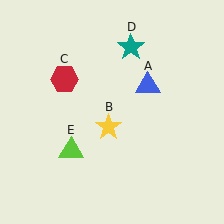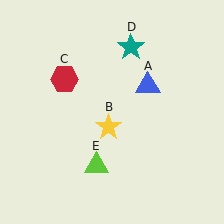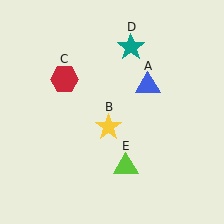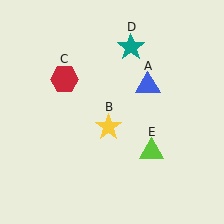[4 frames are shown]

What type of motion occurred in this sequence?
The lime triangle (object E) rotated counterclockwise around the center of the scene.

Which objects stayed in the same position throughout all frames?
Blue triangle (object A) and yellow star (object B) and red hexagon (object C) and teal star (object D) remained stationary.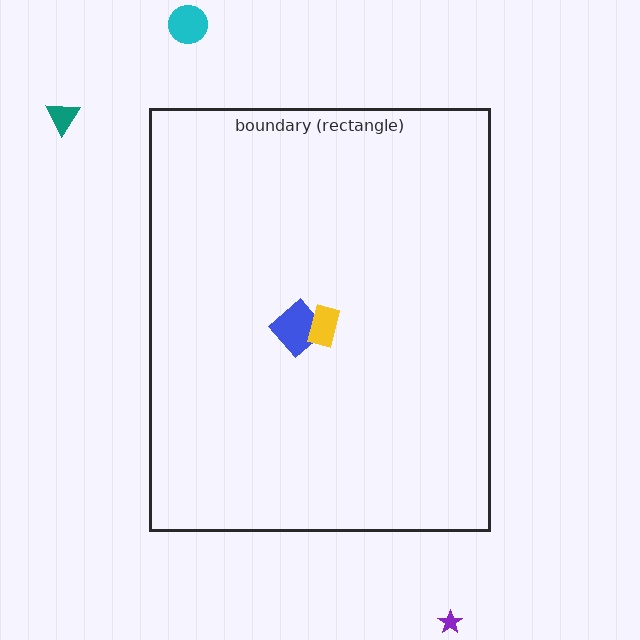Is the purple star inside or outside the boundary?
Outside.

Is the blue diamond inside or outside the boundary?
Inside.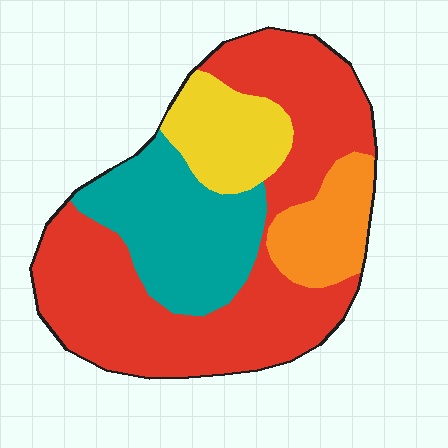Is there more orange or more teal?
Teal.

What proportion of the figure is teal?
Teal covers roughly 25% of the figure.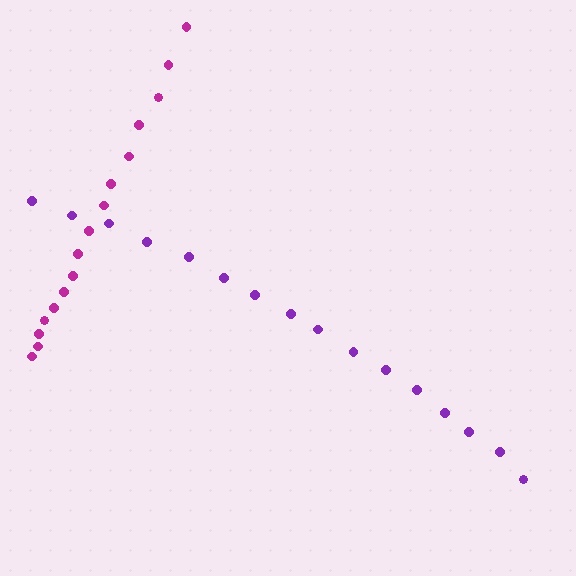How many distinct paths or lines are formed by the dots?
There are 2 distinct paths.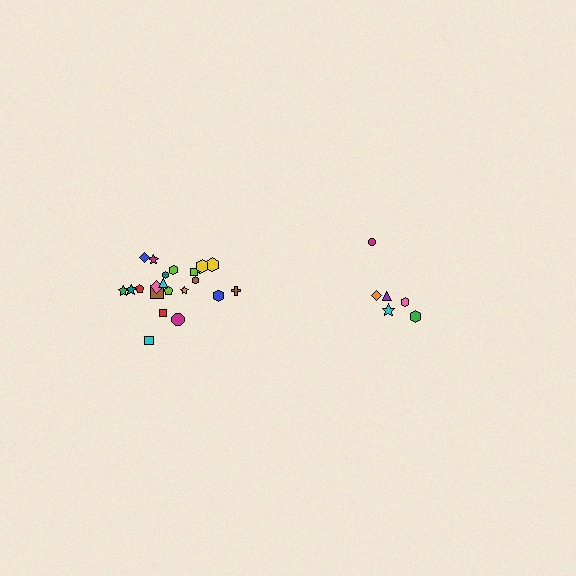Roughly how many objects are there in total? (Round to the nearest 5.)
Roughly 30 objects in total.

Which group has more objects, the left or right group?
The left group.